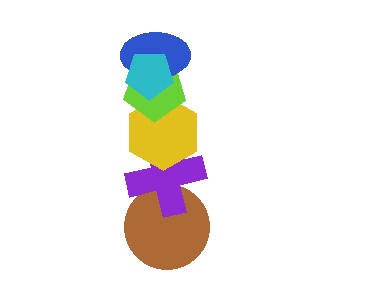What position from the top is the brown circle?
The brown circle is 6th from the top.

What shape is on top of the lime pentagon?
The blue ellipse is on top of the lime pentagon.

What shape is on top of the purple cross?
The yellow hexagon is on top of the purple cross.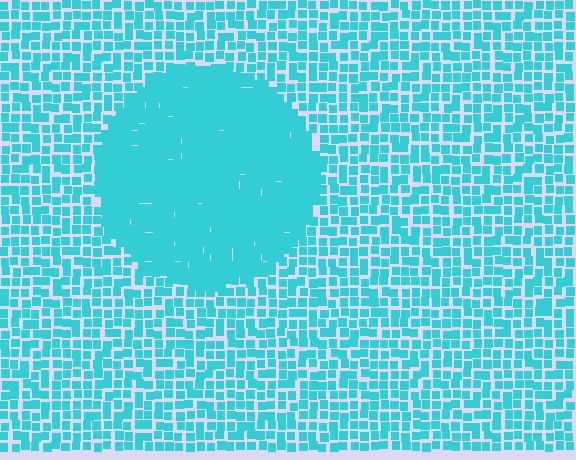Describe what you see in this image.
The image contains small cyan elements arranged at two different densities. A circle-shaped region is visible where the elements are more densely packed than the surrounding area.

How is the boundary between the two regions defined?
The boundary is defined by a change in element density (approximately 2.0x ratio). All elements are the same color, size, and shape.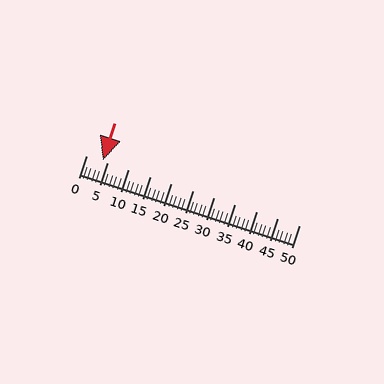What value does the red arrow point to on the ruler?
The red arrow points to approximately 4.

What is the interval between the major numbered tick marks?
The major tick marks are spaced 5 units apart.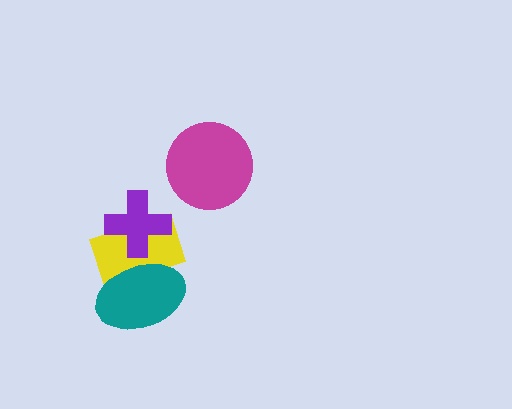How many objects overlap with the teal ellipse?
1 object overlaps with the teal ellipse.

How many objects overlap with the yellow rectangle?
2 objects overlap with the yellow rectangle.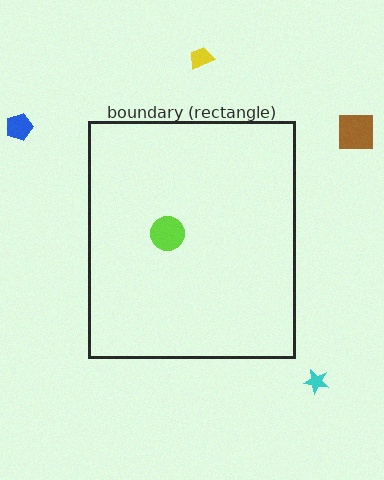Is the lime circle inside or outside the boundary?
Inside.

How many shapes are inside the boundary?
1 inside, 4 outside.